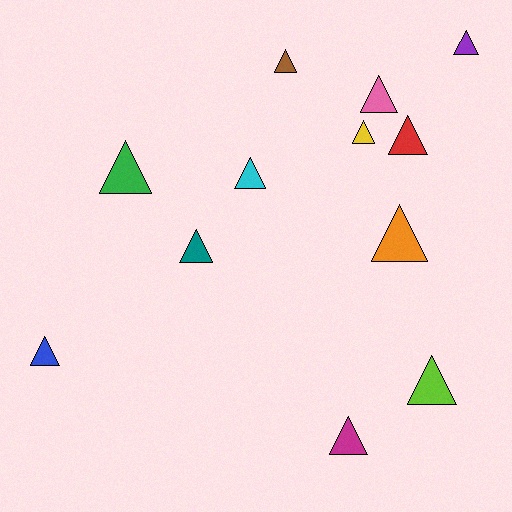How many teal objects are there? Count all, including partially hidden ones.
There is 1 teal object.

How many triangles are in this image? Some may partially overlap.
There are 12 triangles.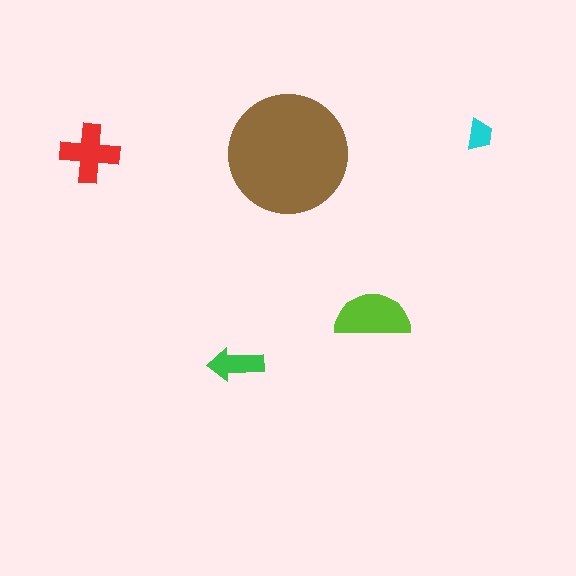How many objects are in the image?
There are 5 objects in the image.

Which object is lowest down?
The green arrow is bottommost.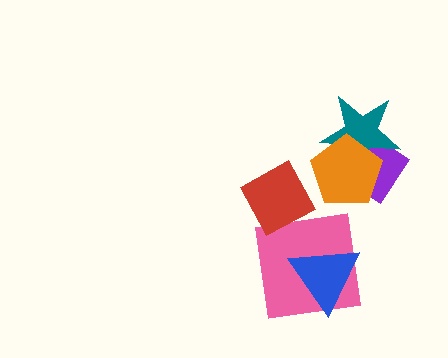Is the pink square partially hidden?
Yes, it is partially covered by another shape.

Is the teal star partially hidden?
Yes, it is partially covered by another shape.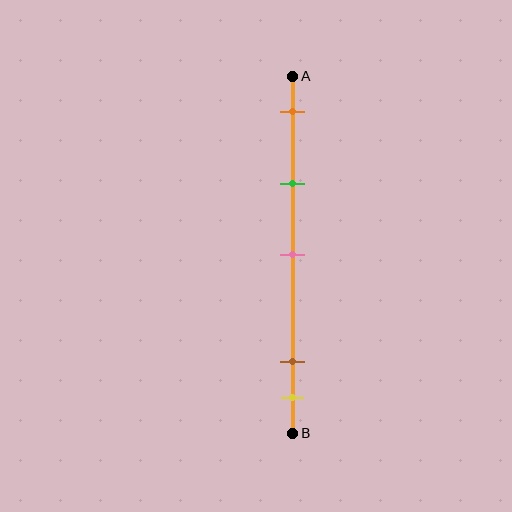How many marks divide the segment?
There are 5 marks dividing the segment.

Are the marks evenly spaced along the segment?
No, the marks are not evenly spaced.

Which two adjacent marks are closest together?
The brown and yellow marks are the closest adjacent pair.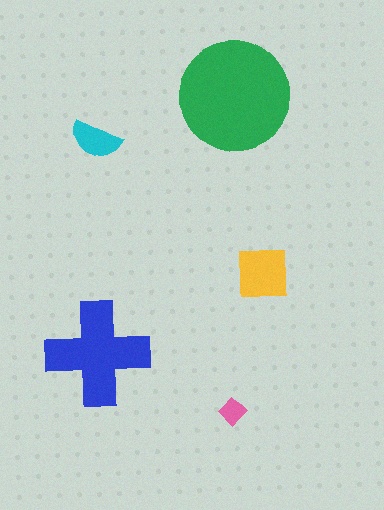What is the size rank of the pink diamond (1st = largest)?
5th.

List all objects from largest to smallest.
The green circle, the blue cross, the yellow square, the cyan semicircle, the pink diamond.